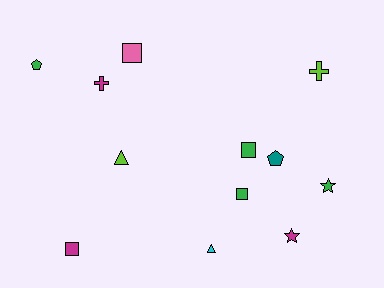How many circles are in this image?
There are no circles.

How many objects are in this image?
There are 12 objects.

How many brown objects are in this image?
There are no brown objects.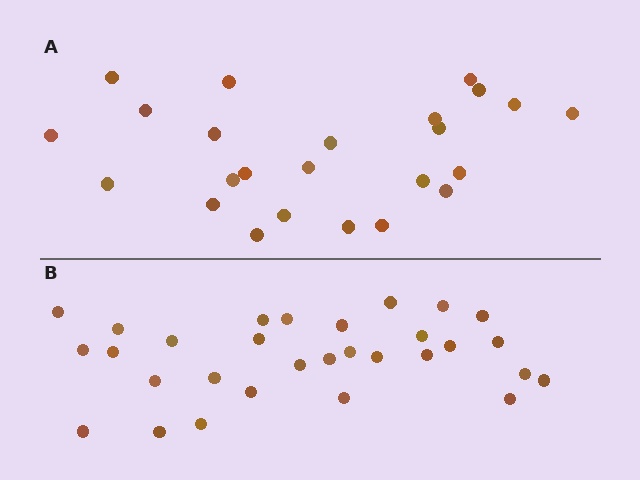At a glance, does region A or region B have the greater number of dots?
Region B (the bottom region) has more dots.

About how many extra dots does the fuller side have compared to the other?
Region B has about 6 more dots than region A.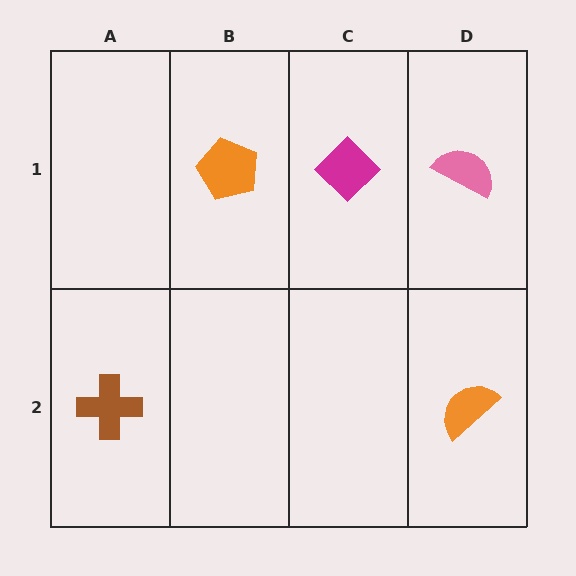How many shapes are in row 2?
2 shapes.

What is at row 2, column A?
A brown cross.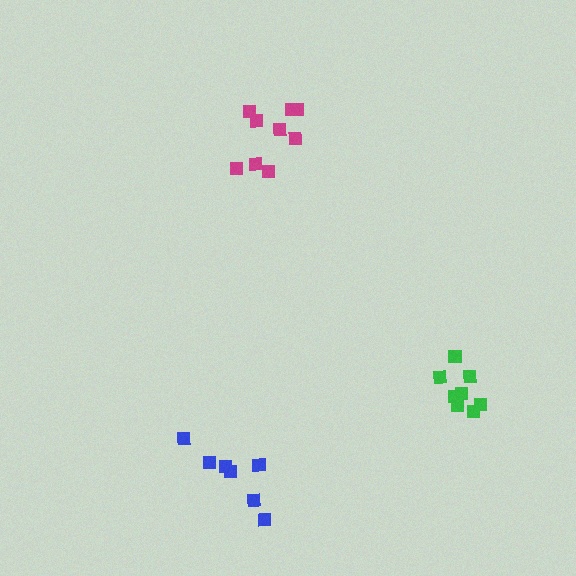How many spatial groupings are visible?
There are 3 spatial groupings.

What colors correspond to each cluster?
The clusters are colored: green, magenta, blue.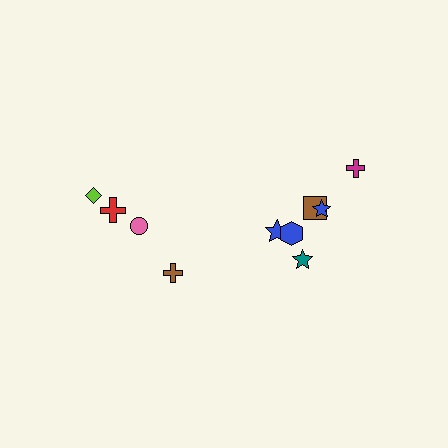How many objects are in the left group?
There are 4 objects.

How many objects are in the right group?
There are 6 objects.